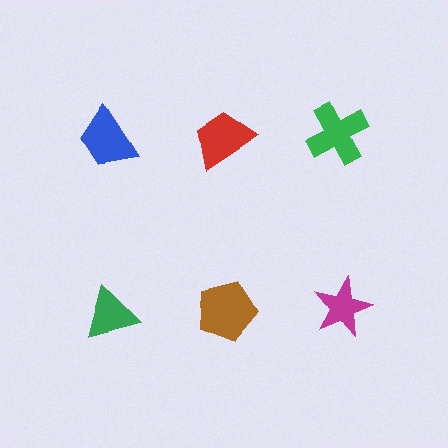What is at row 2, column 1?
A green triangle.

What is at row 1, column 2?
A red trapezoid.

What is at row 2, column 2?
A brown pentagon.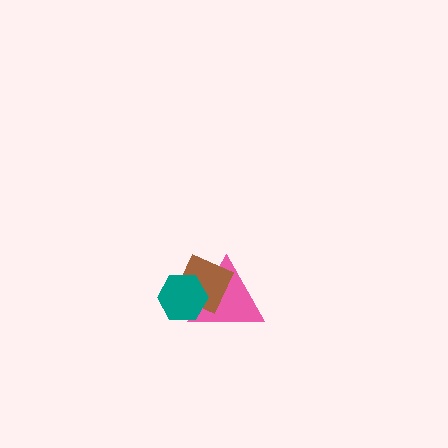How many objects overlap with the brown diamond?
2 objects overlap with the brown diamond.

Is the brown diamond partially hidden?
Yes, it is partially covered by another shape.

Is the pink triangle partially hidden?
Yes, it is partially covered by another shape.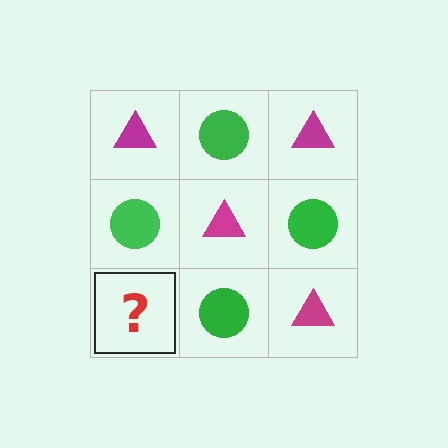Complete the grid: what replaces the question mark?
The question mark should be replaced with a magenta triangle.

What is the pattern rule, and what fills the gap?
The rule is that it alternates magenta triangle and green circle in a checkerboard pattern. The gap should be filled with a magenta triangle.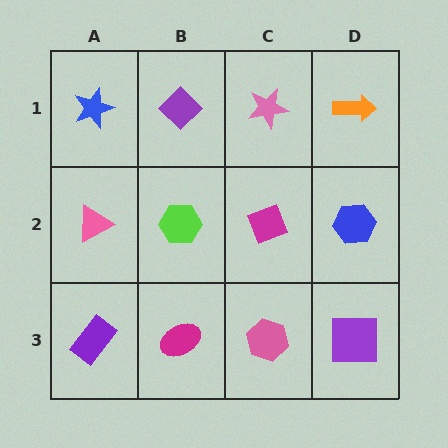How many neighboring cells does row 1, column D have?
2.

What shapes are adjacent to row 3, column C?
A magenta diamond (row 2, column C), a magenta ellipse (row 3, column B), a purple square (row 3, column D).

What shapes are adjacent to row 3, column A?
A pink triangle (row 2, column A), a magenta ellipse (row 3, column B).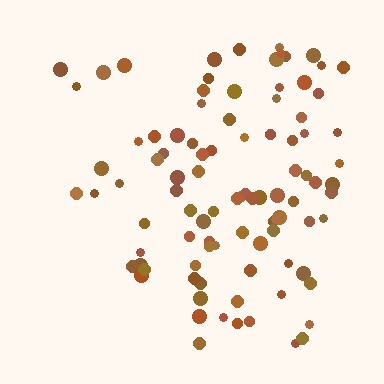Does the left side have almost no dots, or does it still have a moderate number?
Still a moderate number, just noticeably fewer than the right.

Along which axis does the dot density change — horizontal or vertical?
Horizontal.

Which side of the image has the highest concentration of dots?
The right.